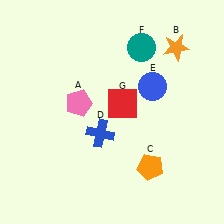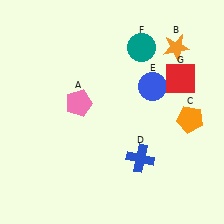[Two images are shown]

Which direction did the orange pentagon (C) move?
The orange pentagon (C) moved up.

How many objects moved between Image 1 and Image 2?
3 objects moved between the two images.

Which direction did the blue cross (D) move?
The blue cross (D) moved right.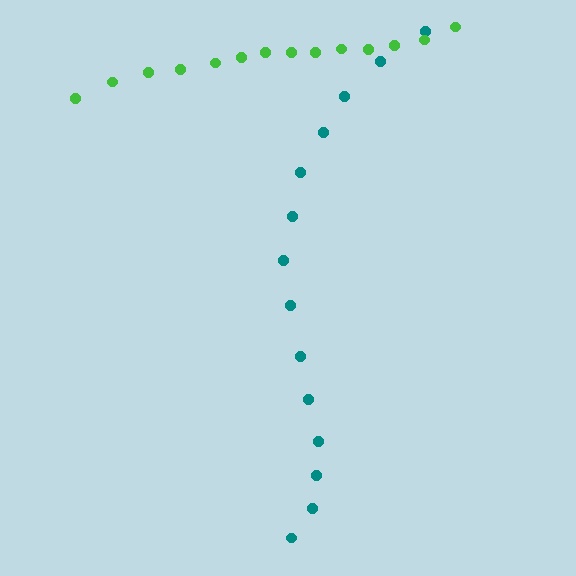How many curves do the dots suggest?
There are 2 distinct paths.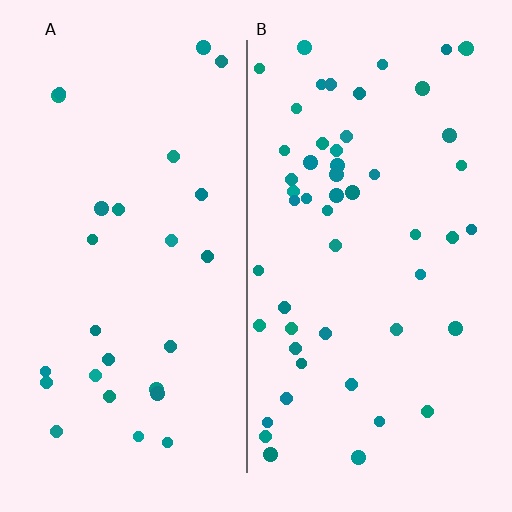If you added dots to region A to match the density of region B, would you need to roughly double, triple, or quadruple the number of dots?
Approximately double.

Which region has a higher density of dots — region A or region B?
B (the right).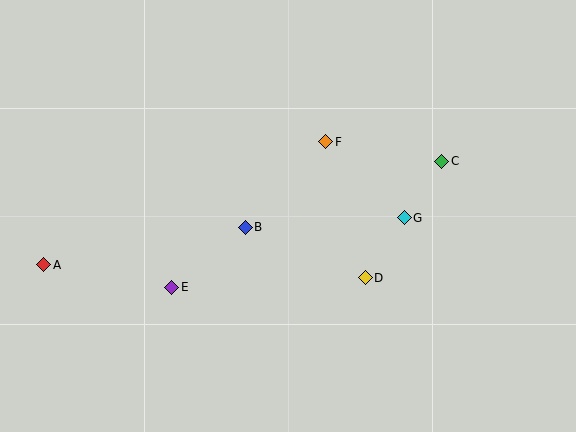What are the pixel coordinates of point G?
Point G is at (404, 218).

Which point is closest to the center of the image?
Point B at (245, 227) is closest to the center.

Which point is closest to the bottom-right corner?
Point D is closest to the bottom-right corner.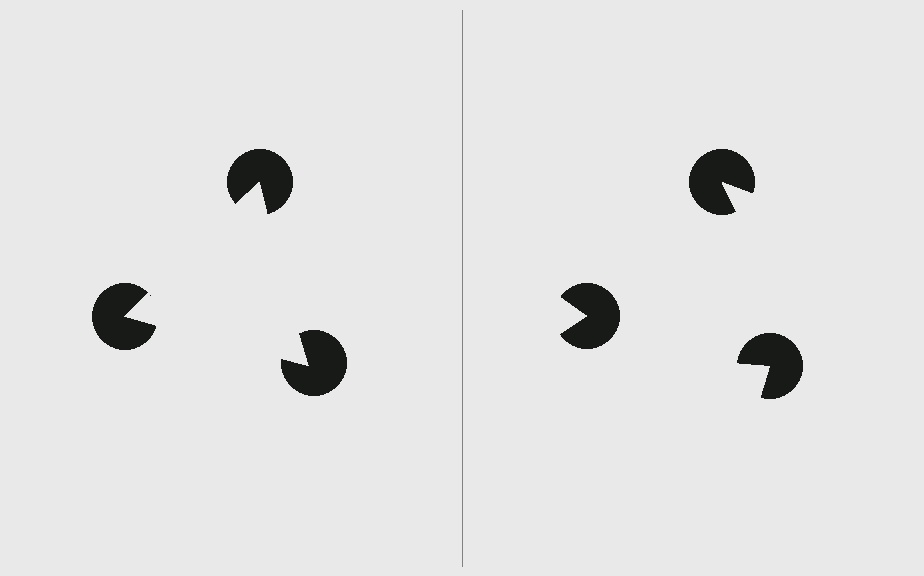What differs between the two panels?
The pac-man discs are positioned identically on both sides; only the wedge orientations differ. On the left they align to a triangle; on the right they are misaligned.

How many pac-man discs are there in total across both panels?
6 — 3 on each side.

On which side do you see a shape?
An illusory triangle appears on the left side. On the right side the wedge cuts are rotated, so no coherent shape forms.